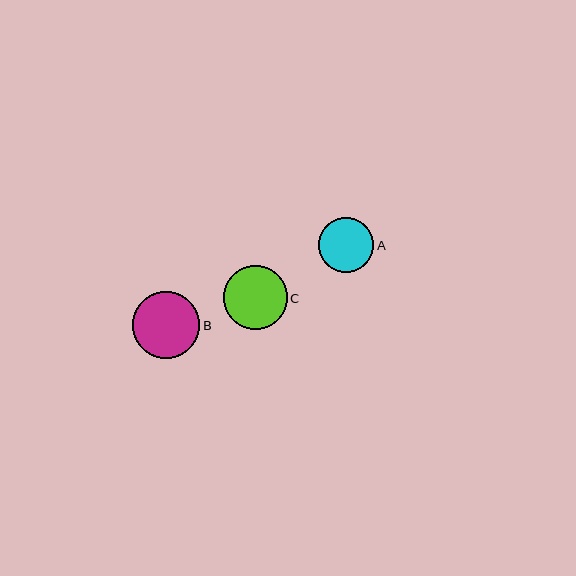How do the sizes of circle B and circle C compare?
Circle B and circle C are approximately the same size.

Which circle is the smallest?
Circle A is the smallest with a size of approximately 55 pixels.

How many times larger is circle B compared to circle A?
Circle B is approximately 1.2 times the size of circle A.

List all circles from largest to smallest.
From largest to smallest: B, C, A.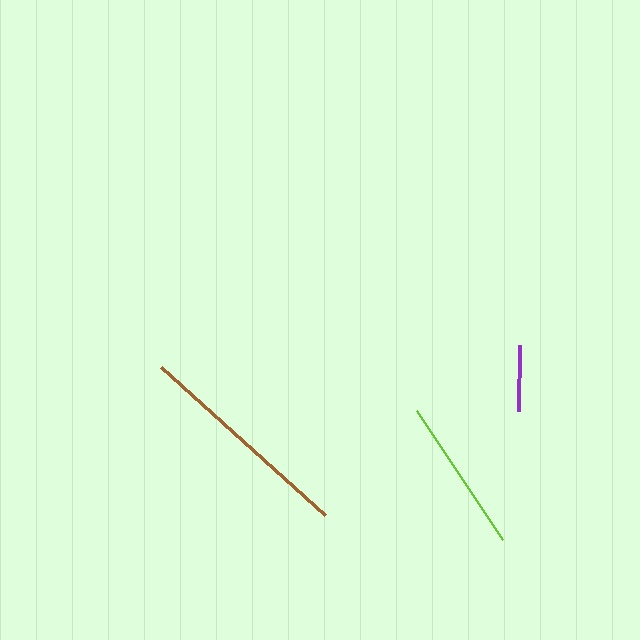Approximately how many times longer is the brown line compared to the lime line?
The brown line is approximately 1.4 times the length of the lime line.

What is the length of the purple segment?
The purple segment is approximately 66 pixels long.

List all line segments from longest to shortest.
From longest to shortest: brown, lime, purple.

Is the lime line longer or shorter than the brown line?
The brown line is longer than the lime line.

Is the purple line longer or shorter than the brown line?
The brown line is longer than the purple line.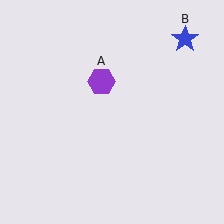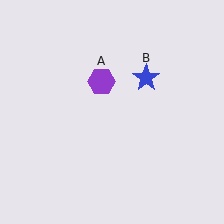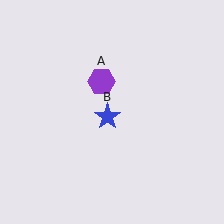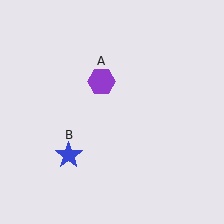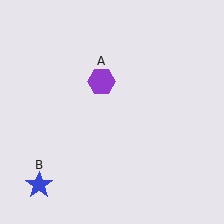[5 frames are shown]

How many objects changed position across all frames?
1 object changed position: blue star (object B).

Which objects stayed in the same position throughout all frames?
Purple hexagon (object A) remained stationary.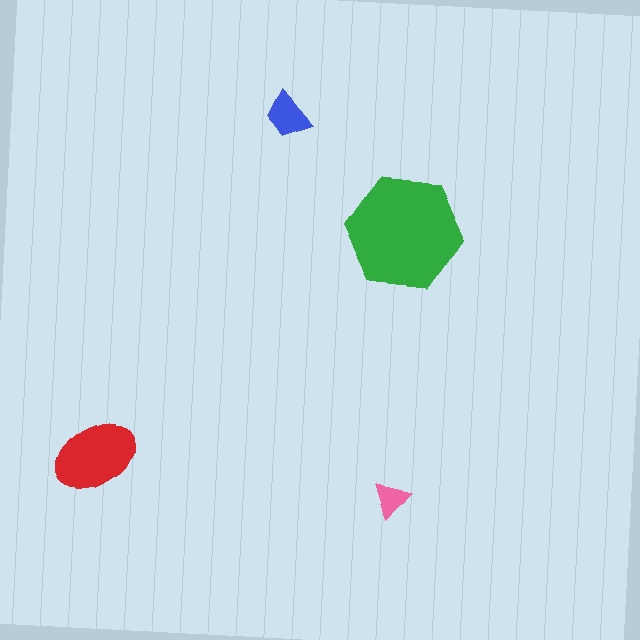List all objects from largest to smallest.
The green hexagon, the red ellipse, the blue trapezoid, the pink triangle.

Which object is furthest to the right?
The pink triangle is rightmost.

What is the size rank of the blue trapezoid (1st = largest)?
3rd.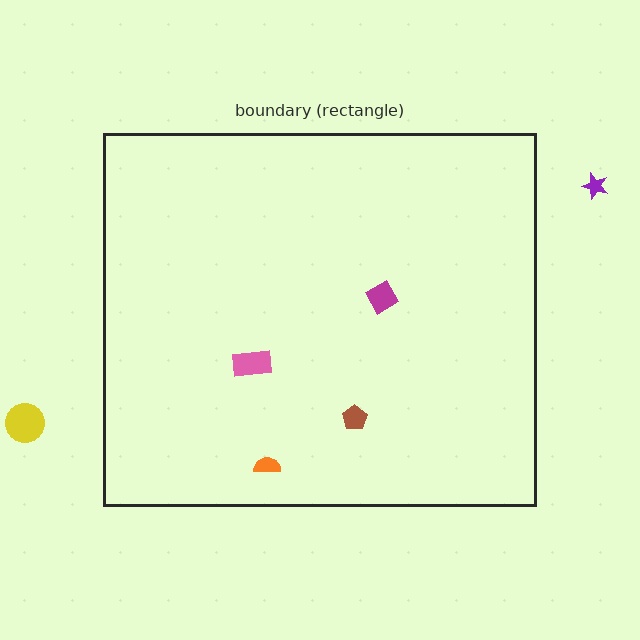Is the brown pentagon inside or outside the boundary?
Inside.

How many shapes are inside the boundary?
4 inside, 2 outside.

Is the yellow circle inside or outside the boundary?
Outside.